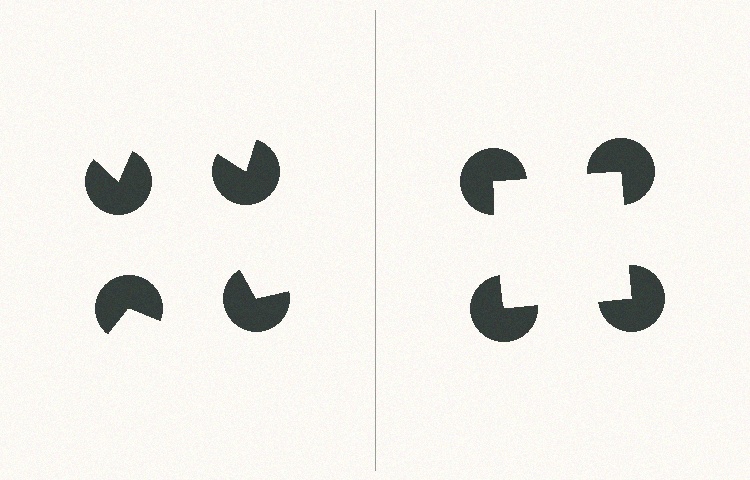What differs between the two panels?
The pac-man discs are positioned identically on both sides; only the wedge orientations differ. On the right they align to a square; on the left they are misaligned.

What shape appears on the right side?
An illusory square.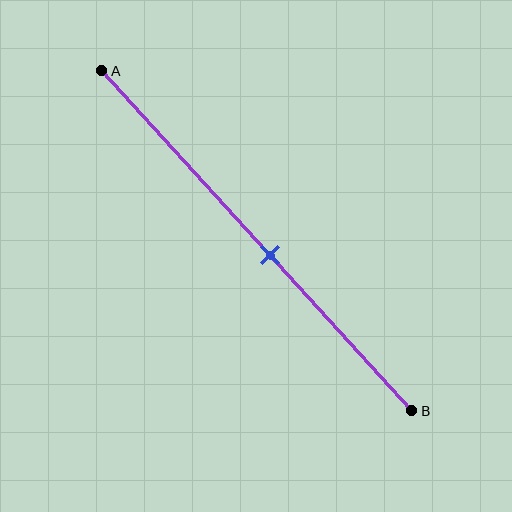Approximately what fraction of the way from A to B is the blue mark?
The blue mark is approximately 55% of the way from A to B.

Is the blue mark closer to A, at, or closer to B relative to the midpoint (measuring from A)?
The blue mark is closer to point B than the midpoint of segment AB.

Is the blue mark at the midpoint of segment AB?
No, the mark is at about 55% from A, not at the 50% midpoint.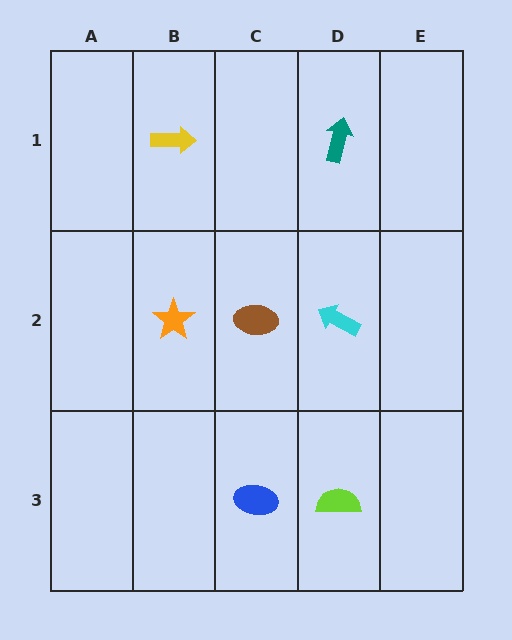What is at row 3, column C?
A blue ellipse.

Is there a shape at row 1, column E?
No, that cell is empty.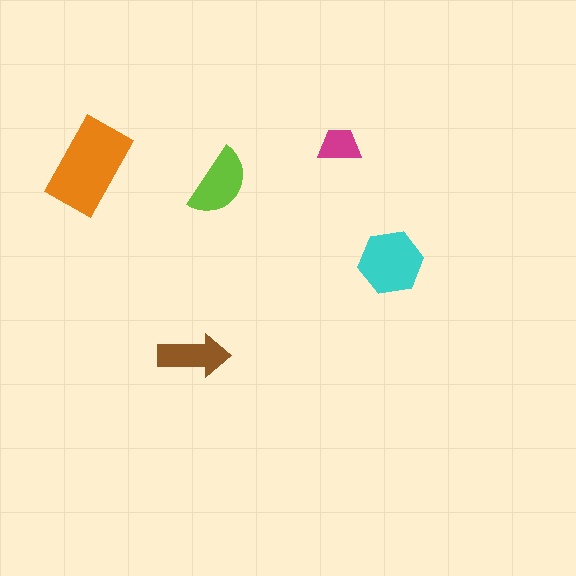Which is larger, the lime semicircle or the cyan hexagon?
The cyan hexagon.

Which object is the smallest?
The magenta trapezoid.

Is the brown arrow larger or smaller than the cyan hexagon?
Smaller.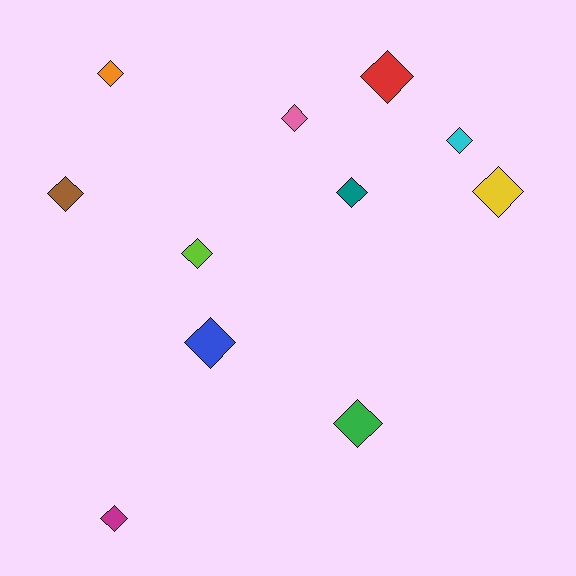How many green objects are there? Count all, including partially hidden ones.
There is 1 green object.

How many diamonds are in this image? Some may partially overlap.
There are 11 diamonds.